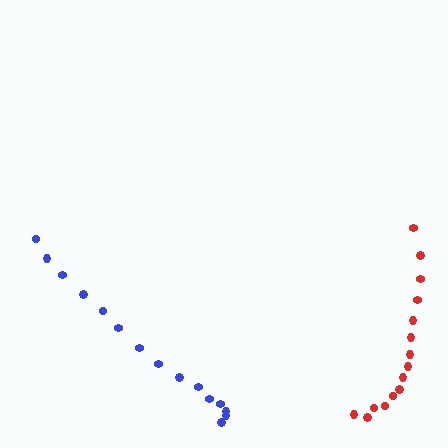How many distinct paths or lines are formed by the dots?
There are 2 distinct paths.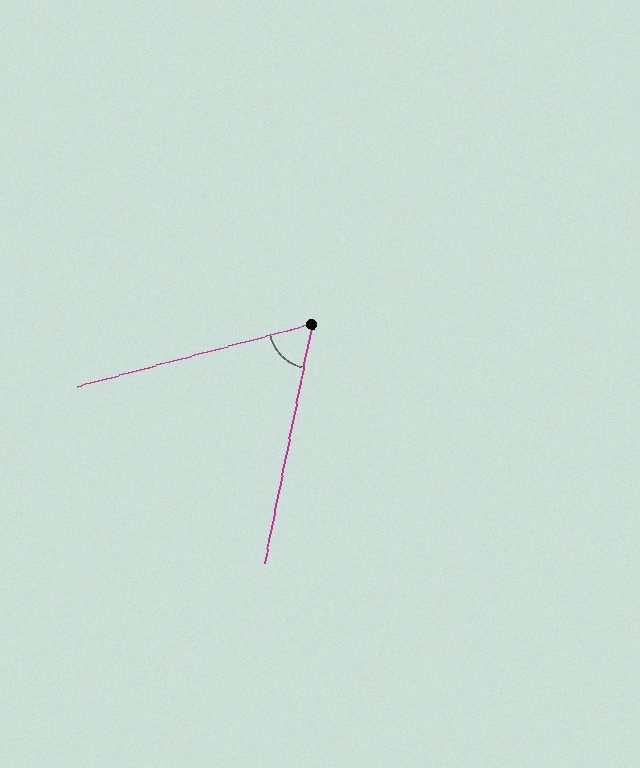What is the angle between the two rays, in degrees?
Approximately 64 degrees.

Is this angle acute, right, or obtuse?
It is acute.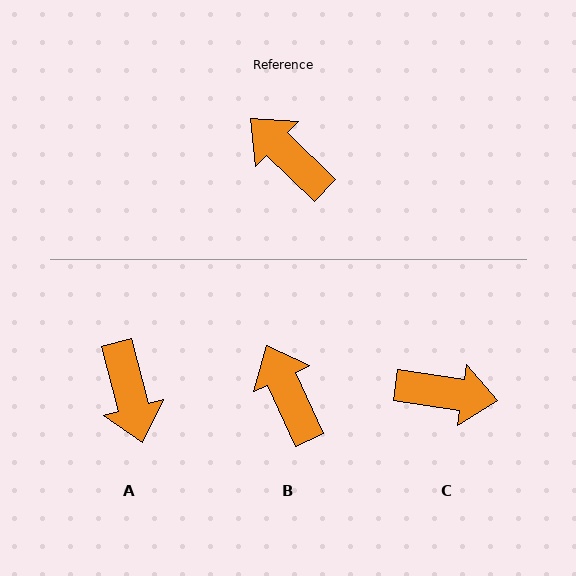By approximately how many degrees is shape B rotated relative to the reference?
Approximately 21 degrees clockwise.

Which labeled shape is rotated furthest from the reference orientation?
A, about 149 degrees away.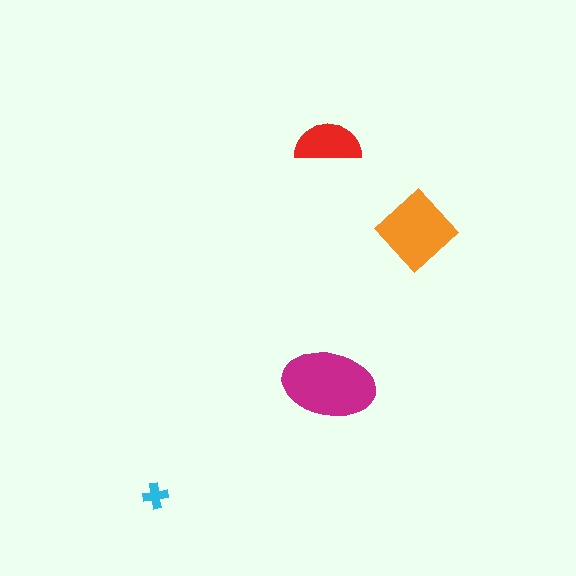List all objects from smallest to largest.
The cyan cross, the red semicircle, the orange diamond, the magenta ellipse.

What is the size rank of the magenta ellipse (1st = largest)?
1st.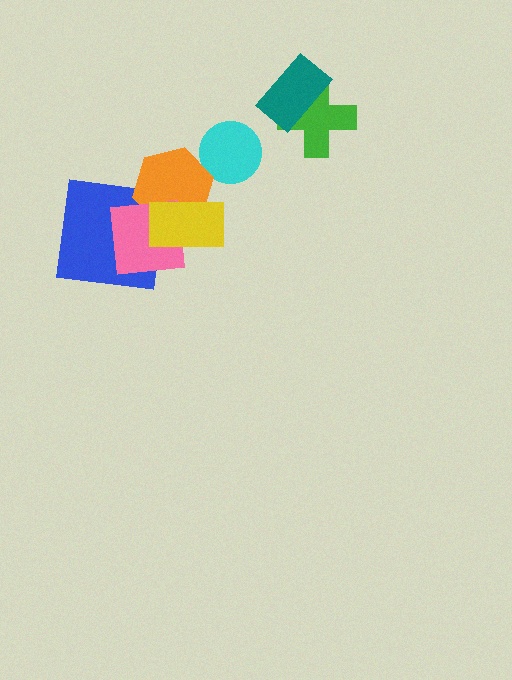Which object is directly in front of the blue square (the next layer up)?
The orange hexagon is directly in front of the blue square.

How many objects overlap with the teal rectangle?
1 object overlaps with the teal rectangle.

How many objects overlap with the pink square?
3 objects overlap with the pink square.